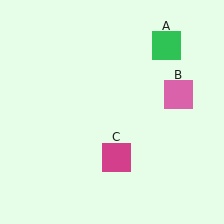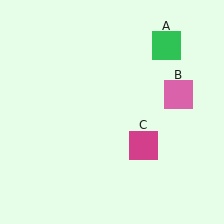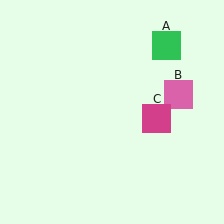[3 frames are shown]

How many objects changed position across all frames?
1 object changed position: magenta square (object C).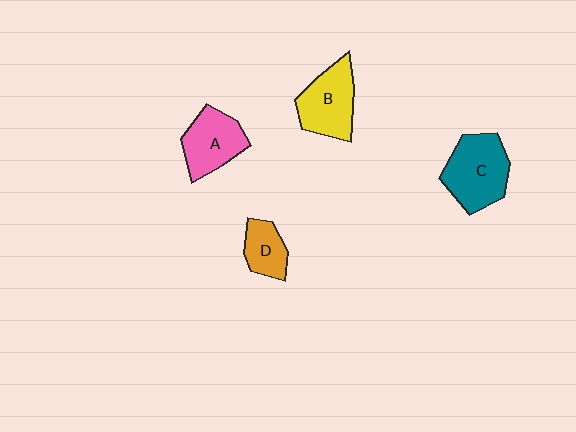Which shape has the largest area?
Shape C (teal).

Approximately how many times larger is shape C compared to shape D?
Approximately 1.9 times.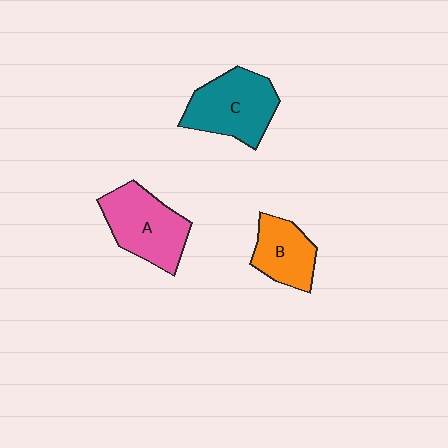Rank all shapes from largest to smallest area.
From largest to smallest: C (teal), A (pink), B (orange).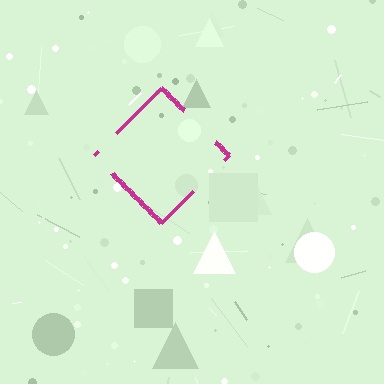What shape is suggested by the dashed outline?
The dashed outline suggests a diamond.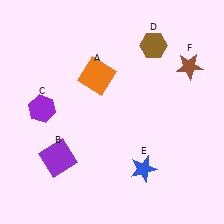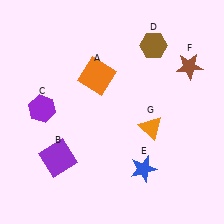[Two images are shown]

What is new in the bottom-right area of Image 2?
An orange triangle (G) was added in the bottom-right area of Image 2.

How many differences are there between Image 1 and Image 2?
There is 1 difference between the two images.